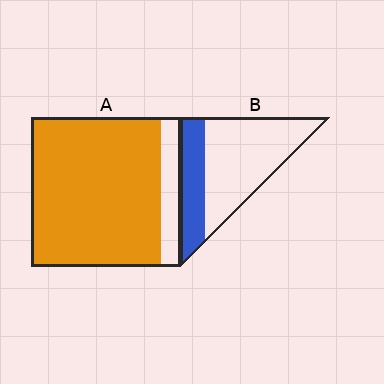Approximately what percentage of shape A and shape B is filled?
A is approximately 85% and B is approximately 30%.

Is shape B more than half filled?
No.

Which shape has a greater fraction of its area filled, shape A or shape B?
Shape A.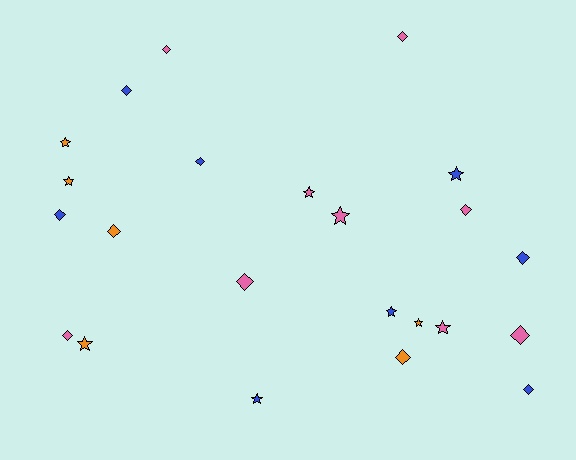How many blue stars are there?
There are 3 blue stars.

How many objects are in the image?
There are 23 objects.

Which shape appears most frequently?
Diamond, with 13 objects.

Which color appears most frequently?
Pink, with 9 objects.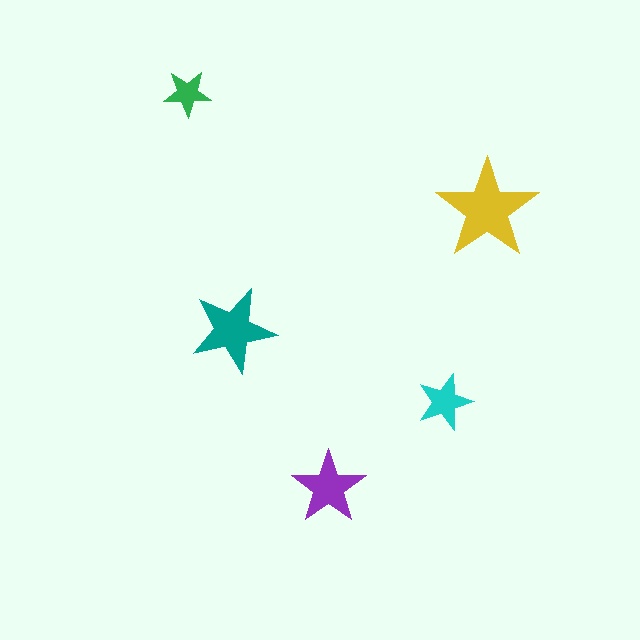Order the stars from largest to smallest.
the yellow one, the teal one, the purple one, the cyan one, the green one.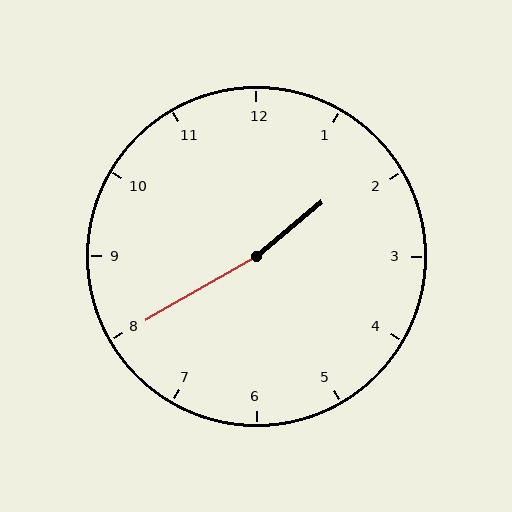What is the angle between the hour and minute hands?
Approximately 170 degrees.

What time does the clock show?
1:40.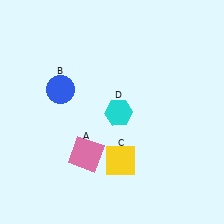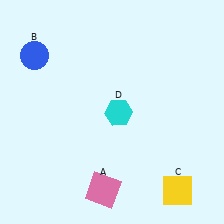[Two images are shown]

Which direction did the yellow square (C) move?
The yellow square (C) moved right.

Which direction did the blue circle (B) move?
The blue circle (B) moved up.